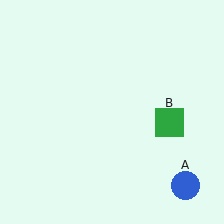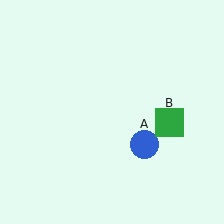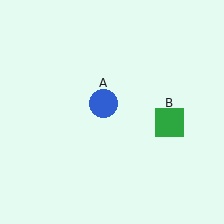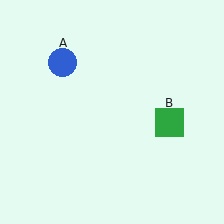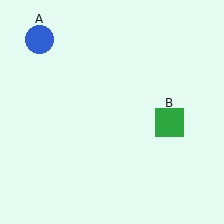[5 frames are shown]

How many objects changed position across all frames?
1 object changed position: blue circle (object A).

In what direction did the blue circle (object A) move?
The blue circle (object A) moved up and to the left.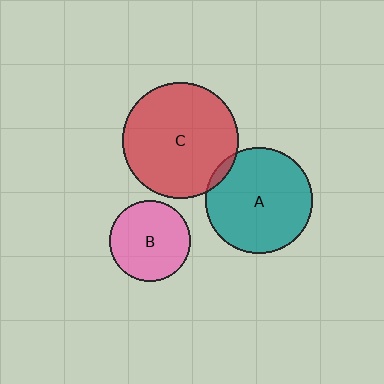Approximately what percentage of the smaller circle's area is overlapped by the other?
Approximately 5%.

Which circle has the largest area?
Circle C (red).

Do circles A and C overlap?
Yes.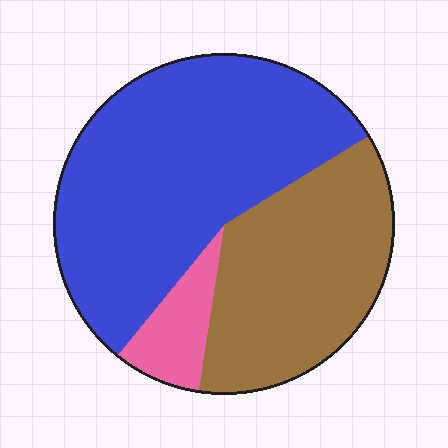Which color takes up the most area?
Blue, at roughly 55%.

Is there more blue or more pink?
Blue.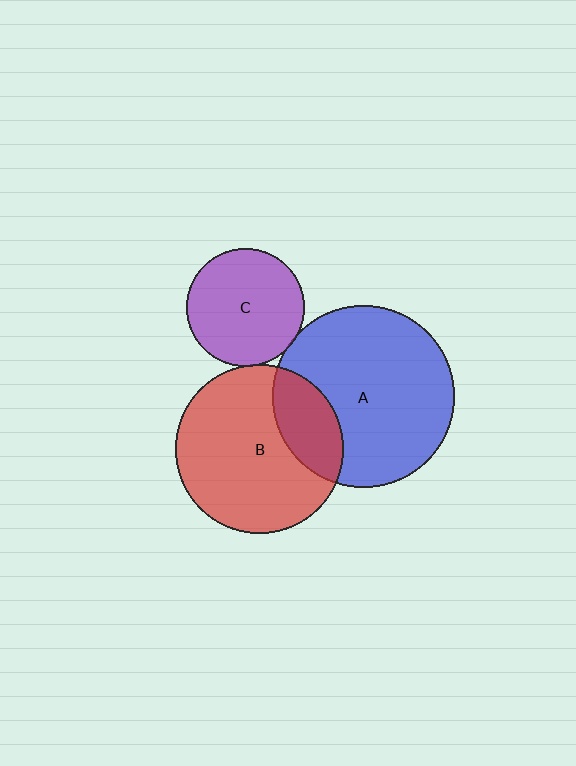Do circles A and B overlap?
Yes.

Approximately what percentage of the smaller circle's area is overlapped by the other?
Approximately 25%.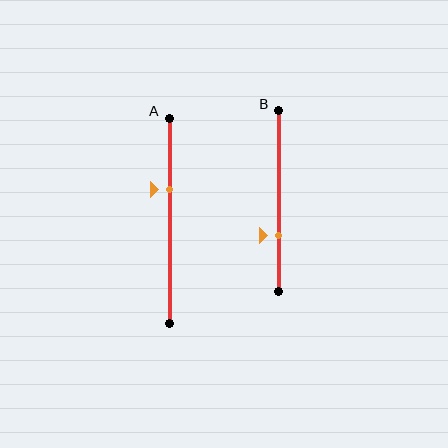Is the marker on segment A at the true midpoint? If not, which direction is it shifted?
No, the marker on segment A is shifted upward by about 15% of the segment length.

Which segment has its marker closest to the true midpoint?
Segment A has its marker closest to the true midpoint.